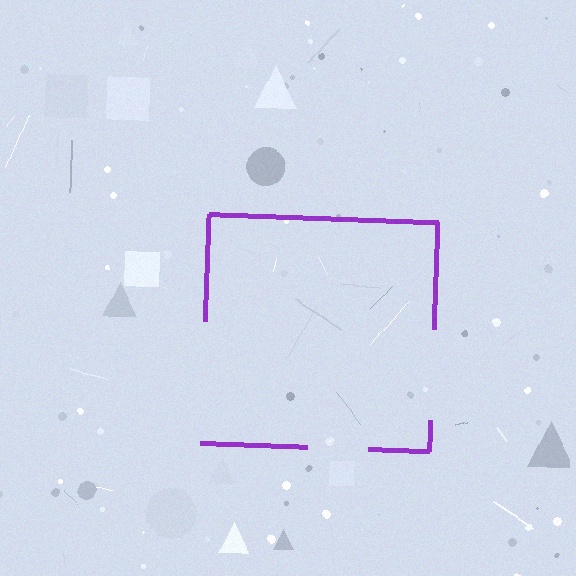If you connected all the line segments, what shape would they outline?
They would outline a square.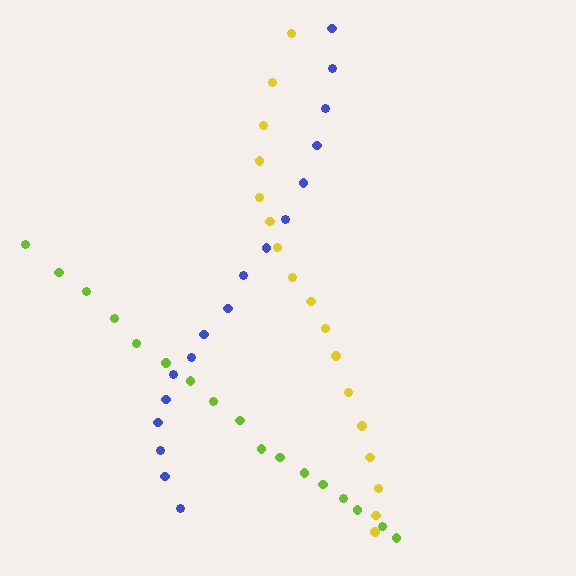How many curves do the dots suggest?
There are 3 distinct paths.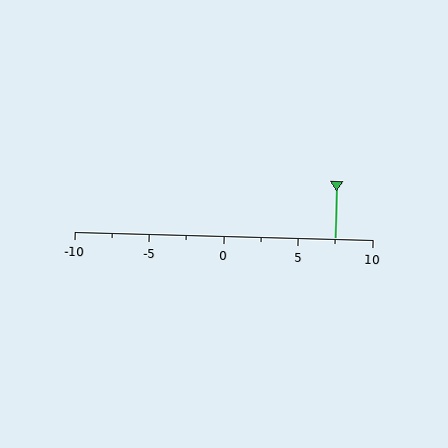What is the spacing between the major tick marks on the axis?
The major ticks are spaced 5 apart.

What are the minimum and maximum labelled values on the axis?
The axis runs from -10 to 10.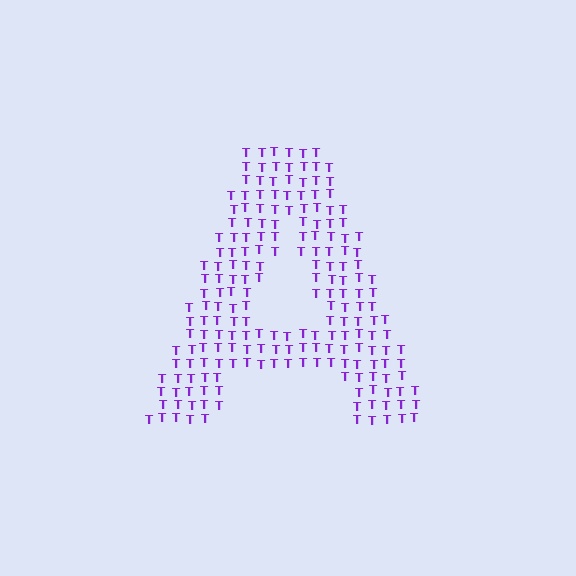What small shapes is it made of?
It is made of small letter T's.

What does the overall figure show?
The overall figure shows the letter A.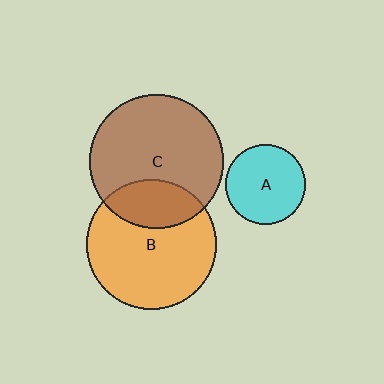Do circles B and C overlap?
Yes.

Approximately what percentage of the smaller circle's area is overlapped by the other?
Approximately 25%.